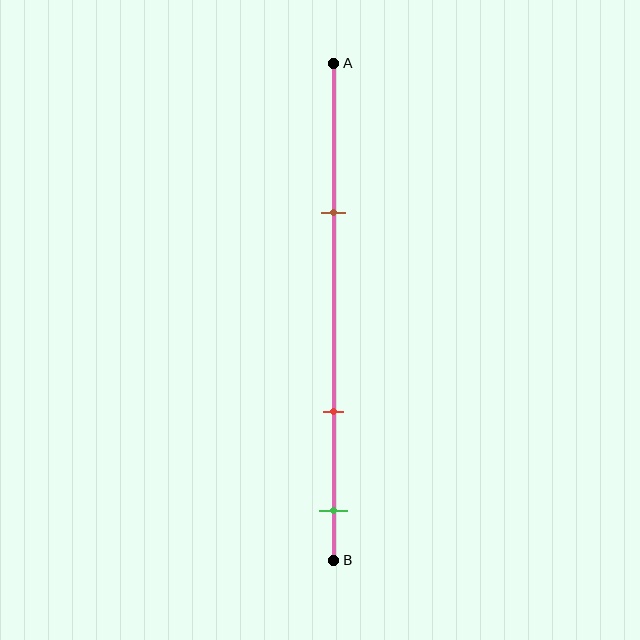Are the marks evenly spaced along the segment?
No, the marks are not evenly spaced.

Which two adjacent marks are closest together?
The red and green marks are the closest adjacent pair.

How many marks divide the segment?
There are 3 marks dividing the segment.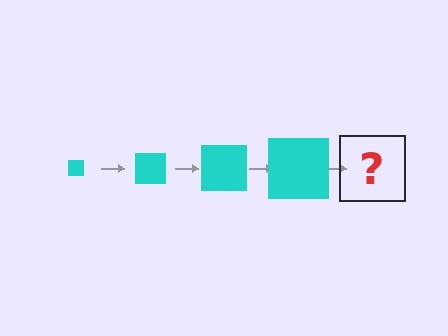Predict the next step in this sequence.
The next step is a cyan square, larger than the previous one.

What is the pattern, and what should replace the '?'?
The pattern is that the square gets progressively larger each step. The '?' should be a cyan square, larger than the previous one.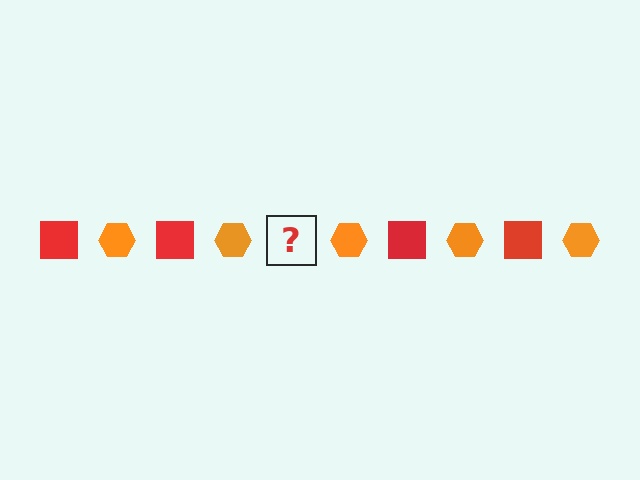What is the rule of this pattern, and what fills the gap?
The rule is that the pattern alternates between red square and orange hexagon. The gap should be filled with a red square.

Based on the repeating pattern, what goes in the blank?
The blank should be a red square.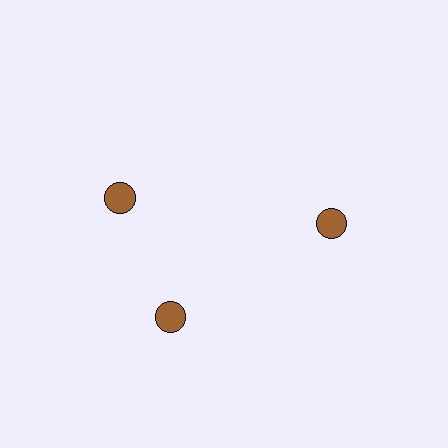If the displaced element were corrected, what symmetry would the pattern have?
It would have 3-fold rotational symmetry — the pattern would map onto itself every 120 degrees.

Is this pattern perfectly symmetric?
No. The 3 brown circles are arranged in a ring, but one element near the 11 o'clock position is rotated out of alignment along the ring, breaking the 3-fold rotational symmetry.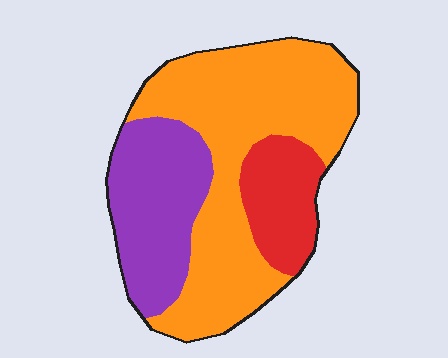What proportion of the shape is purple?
Purple covers about 30% of the shape.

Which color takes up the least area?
Red, at roughly 15%.